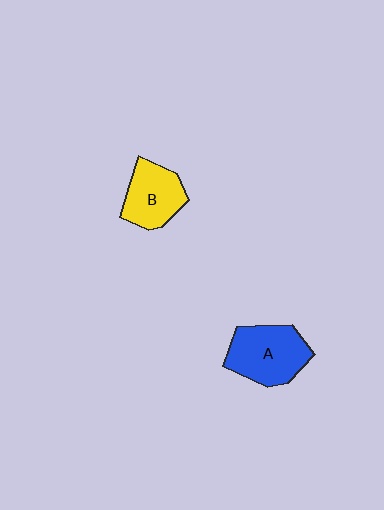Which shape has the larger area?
Shape A (blue).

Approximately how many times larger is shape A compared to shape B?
Approximately 1.3 times.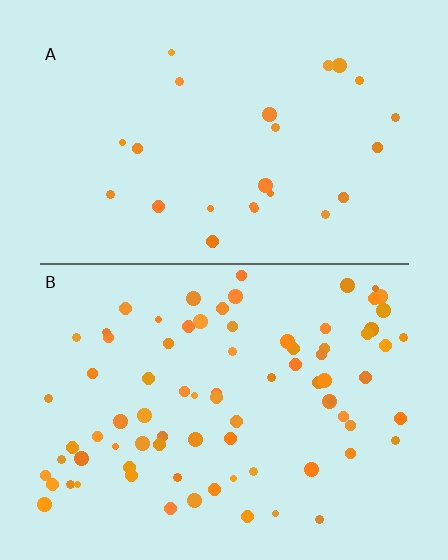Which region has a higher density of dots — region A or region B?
B (the bottom).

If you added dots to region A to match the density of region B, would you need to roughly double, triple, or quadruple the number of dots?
Approximately triple.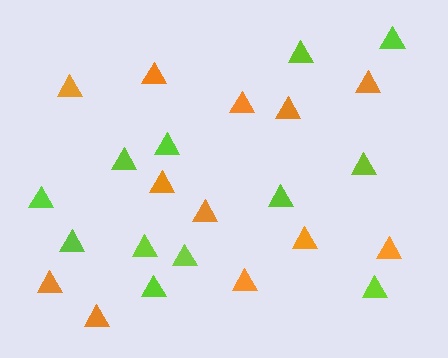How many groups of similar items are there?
There are 2 groups: one group of lime triangles (12) and one group of orange triangles (12).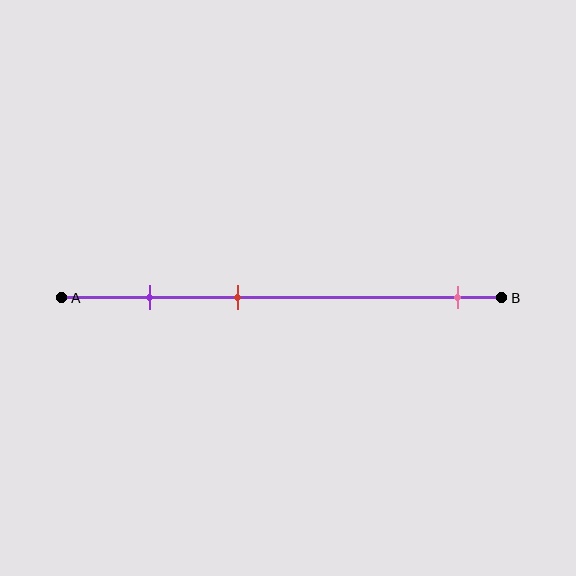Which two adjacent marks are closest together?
The purple and red marks are the closest adjacent pair.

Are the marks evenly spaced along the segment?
No, the marks are not evenly spaced.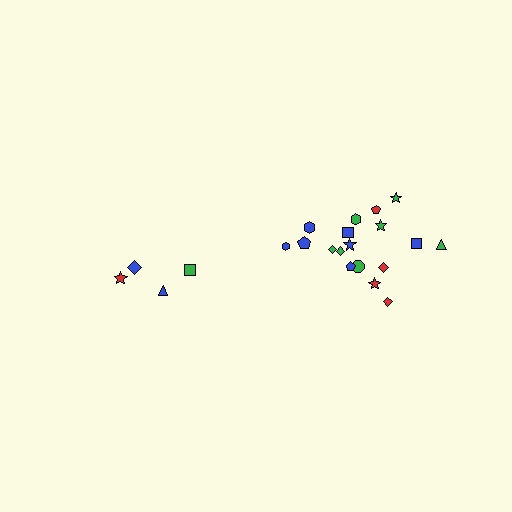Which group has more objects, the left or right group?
The right group.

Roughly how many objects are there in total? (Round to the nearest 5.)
Roughly 20 objects in total.